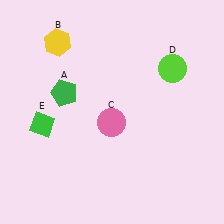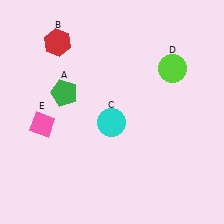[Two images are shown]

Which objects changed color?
B changed from yellow to red. C changed from pink to cyan. E changed from green to pink.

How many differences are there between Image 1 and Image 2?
There are 3 differences between the two images.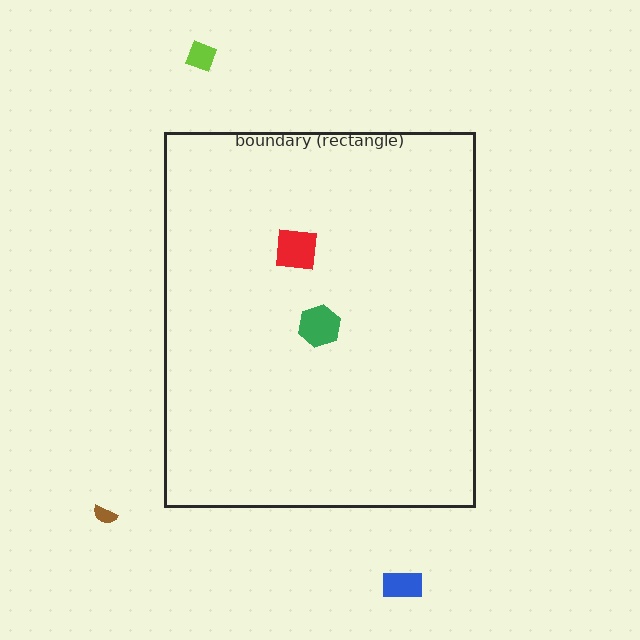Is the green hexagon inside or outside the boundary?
Inside.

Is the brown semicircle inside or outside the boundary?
Outside.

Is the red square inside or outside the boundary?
Inside.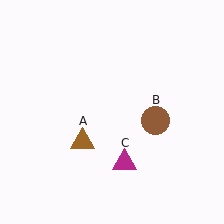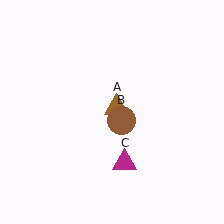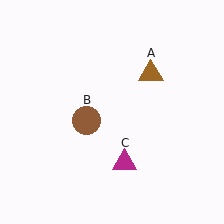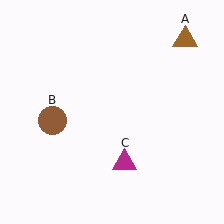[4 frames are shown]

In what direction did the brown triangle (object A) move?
The brown triangle (object A) moved up and to the right.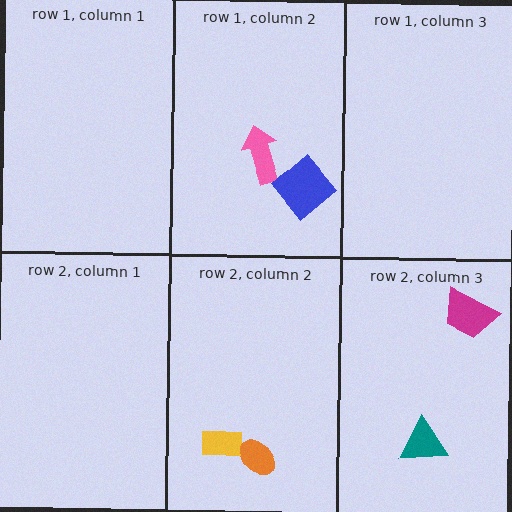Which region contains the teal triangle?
The row 2, column 3 region.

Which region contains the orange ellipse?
The row 2, column 2 region.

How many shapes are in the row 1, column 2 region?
2.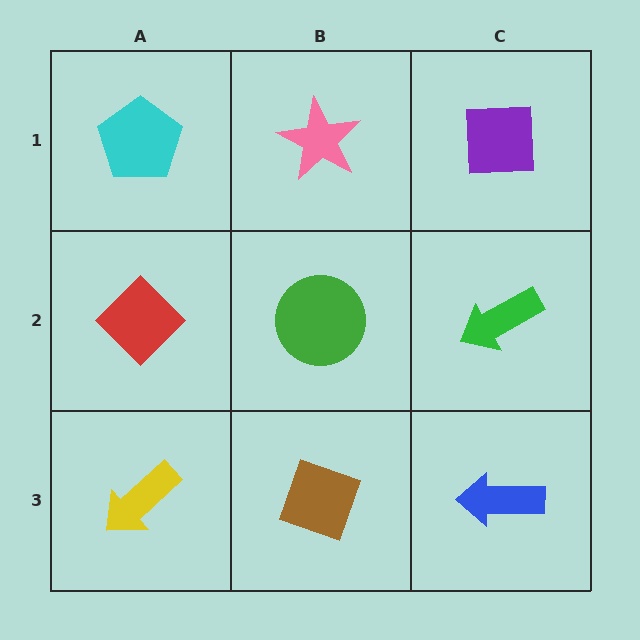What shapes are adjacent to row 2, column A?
A cyan pentagon (row 1, column A), a yellow arrow (row 3, column A), a green circle (row 2, column B).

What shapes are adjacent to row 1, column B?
A green circle (row 2, column B), a cyan pentagon (row 1, column A), a purple square (row 1, column C).